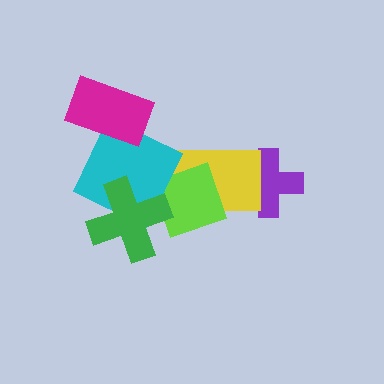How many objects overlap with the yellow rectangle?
2 objects overlap with the yellow rectangle.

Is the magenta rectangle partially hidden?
No, no other shape covers it.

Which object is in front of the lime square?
The green cross is in front of the lime square.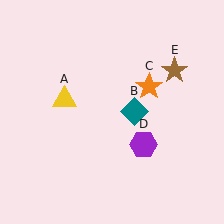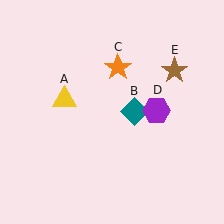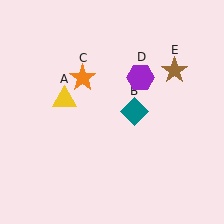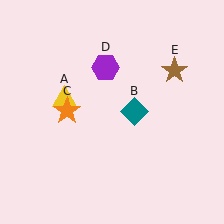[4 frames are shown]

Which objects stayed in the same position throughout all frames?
Yellow triangle (object A) and teal diamond (object B) and brown star (object E) remained stationary.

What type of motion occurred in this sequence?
The orange star (object C), purple hexagon (object D) rotated counterclockwise around the center of the scene.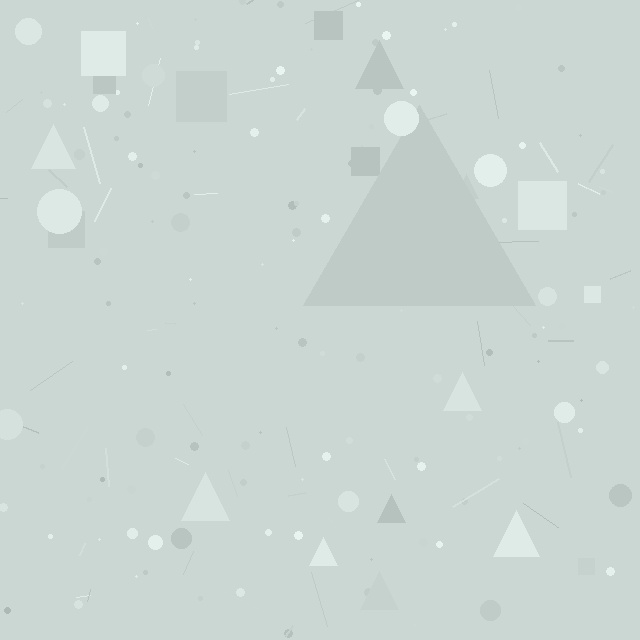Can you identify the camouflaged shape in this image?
The camouflaged shape is a triangle.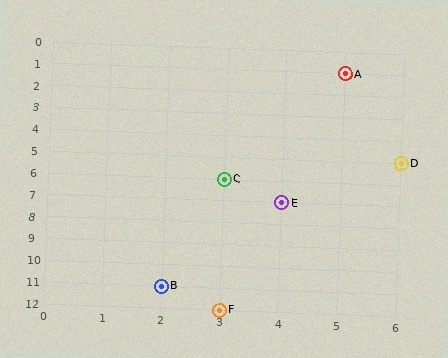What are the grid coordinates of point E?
Point E is at grid coordinates (4, 7).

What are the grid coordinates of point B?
Point B is at grid coordinates (2, 11).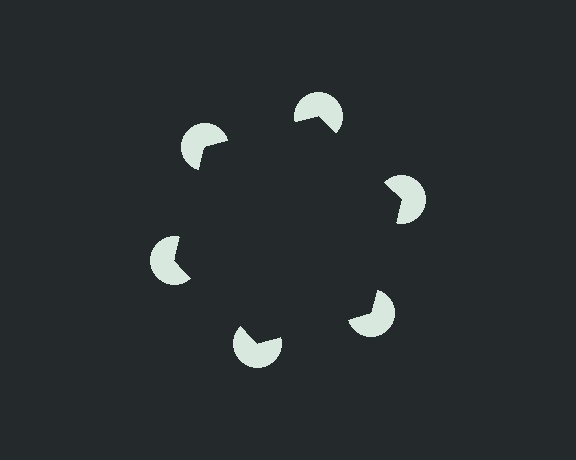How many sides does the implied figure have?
6 sides.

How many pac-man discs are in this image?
There are 6 — one at each vertex of the illusory hexagon.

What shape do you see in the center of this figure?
An illusory hexagon — its edges are inferred from the aligned wedge cuts in the pac-man discs, not physically drawn.